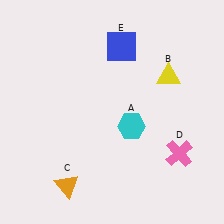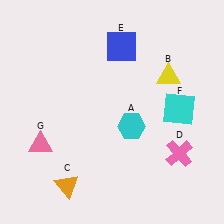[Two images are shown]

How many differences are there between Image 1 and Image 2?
There are 2 differences between the two images.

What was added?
A cyan square (F), a pink triangle (G) were added in Image 2.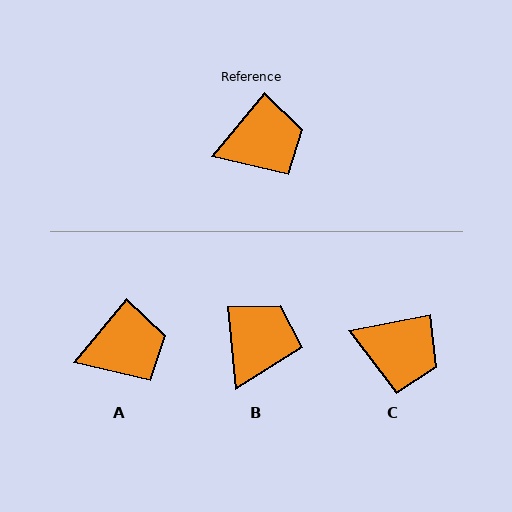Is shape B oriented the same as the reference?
No, it is off by about 45 degrees.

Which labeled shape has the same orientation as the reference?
A.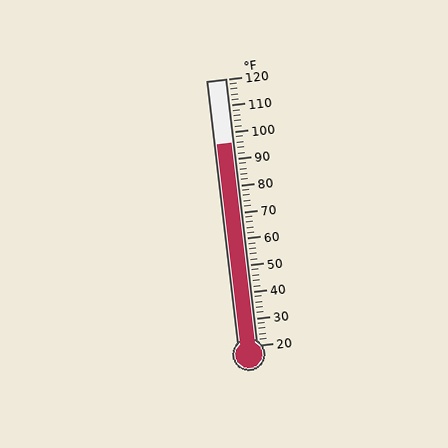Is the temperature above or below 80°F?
The temperature is above 80°F.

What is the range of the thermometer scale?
The thermometer scale ranges from 20°F to 120°F.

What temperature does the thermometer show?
The thermometer shows approximately 96°F.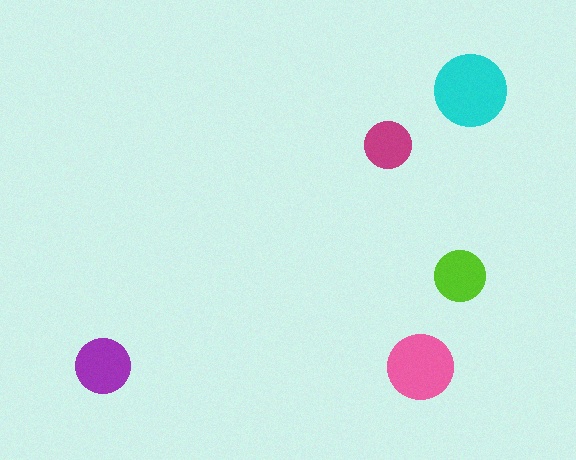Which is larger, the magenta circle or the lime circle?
The lime one.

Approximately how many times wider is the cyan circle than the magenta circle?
About 1.5 times wider.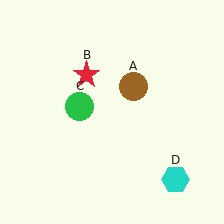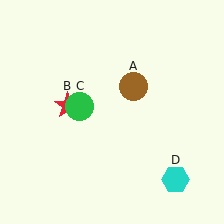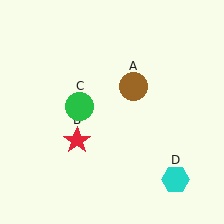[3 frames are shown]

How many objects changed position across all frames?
1 object changed position: red star (object B).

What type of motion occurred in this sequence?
The red star (object B) rotated counterclockwise around the center of the scene.